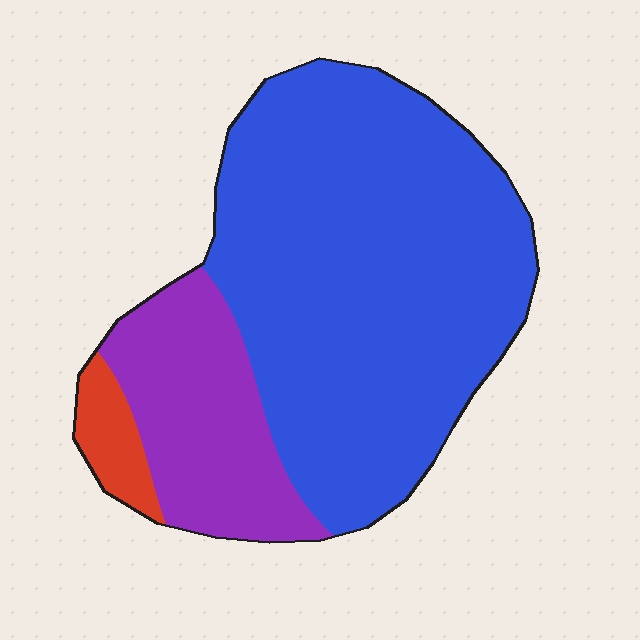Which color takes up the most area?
Blue, at roughly 70%.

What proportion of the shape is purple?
Purple takes up less than a quarter of the shape.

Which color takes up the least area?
Red, at roughly 5%.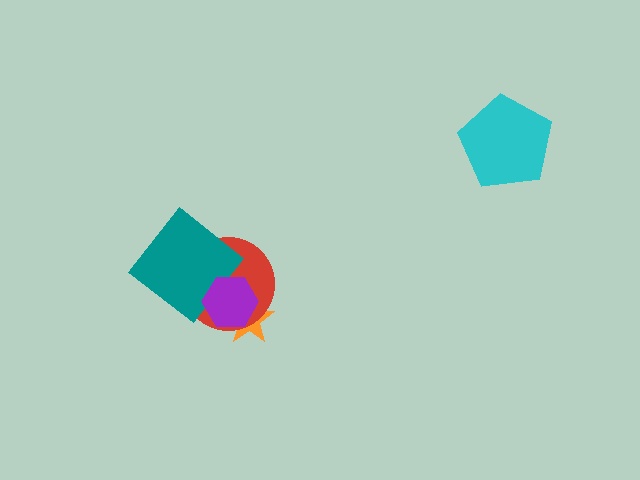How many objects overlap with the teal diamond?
2 objects overlap with the teal diamond.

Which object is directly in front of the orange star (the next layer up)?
The red circle is directly in front of the orange star.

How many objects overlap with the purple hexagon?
3 objects overlap with the purple hexagon.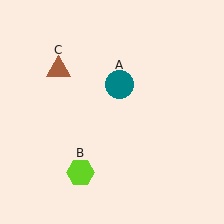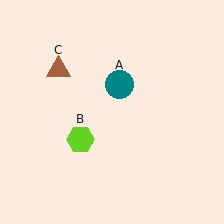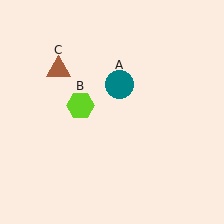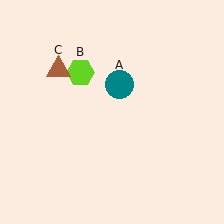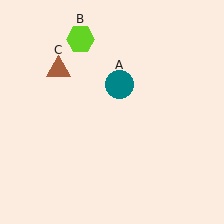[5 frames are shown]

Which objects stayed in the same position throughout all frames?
Teal circle (object A) and brown triangle (object C) remained stationary.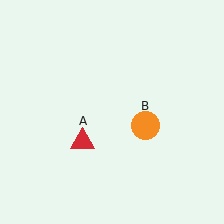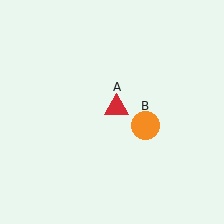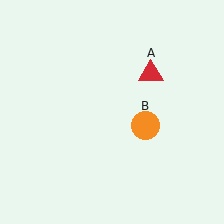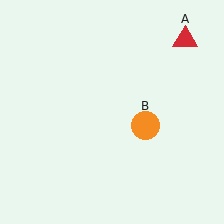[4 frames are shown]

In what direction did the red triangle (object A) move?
The red triangle (object A) moved up and to the right.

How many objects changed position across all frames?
1 object changed position: red triangle (object A).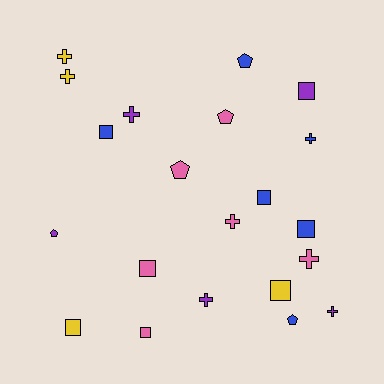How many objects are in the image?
There are 21 objects.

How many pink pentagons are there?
There are 2 pink pentagons.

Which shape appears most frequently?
Cross, with 8 objects.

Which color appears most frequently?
Blue, with 6 objects.